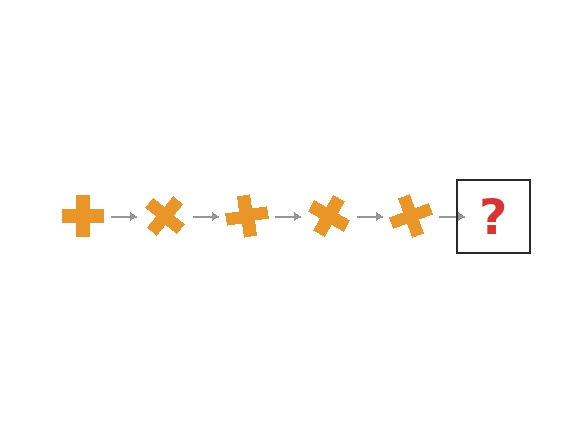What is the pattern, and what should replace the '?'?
The pattern is that the cross rotates 40 degrees each step. The '?' should be an orange cross rotated 200 degrees.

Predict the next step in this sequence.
The next step is an orange cross rotated 200 degrees.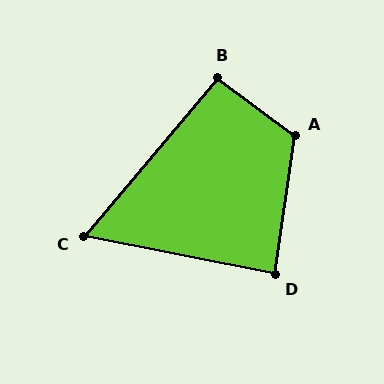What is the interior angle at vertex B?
Approximately 93 degrees (approximately right).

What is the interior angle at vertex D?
Approximately 87 degrees (approximately right).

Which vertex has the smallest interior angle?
C, at approximately 61 degrees.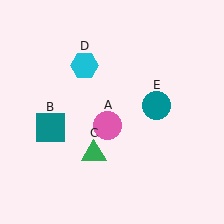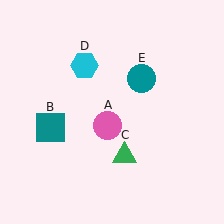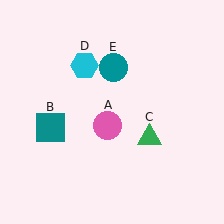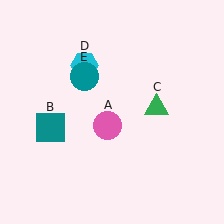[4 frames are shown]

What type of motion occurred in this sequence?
The green triangle (object C), teal circle (object E) rotated counterclockwise around the center of the scene.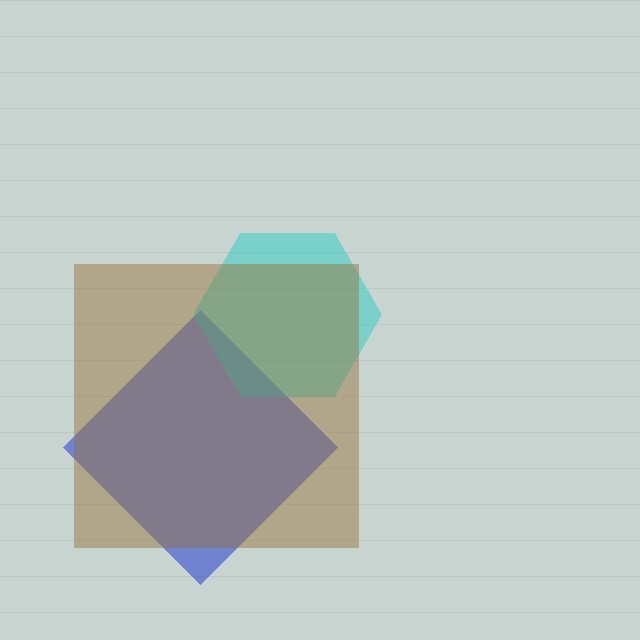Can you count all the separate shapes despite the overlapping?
Yes, there are 3 separate shapes.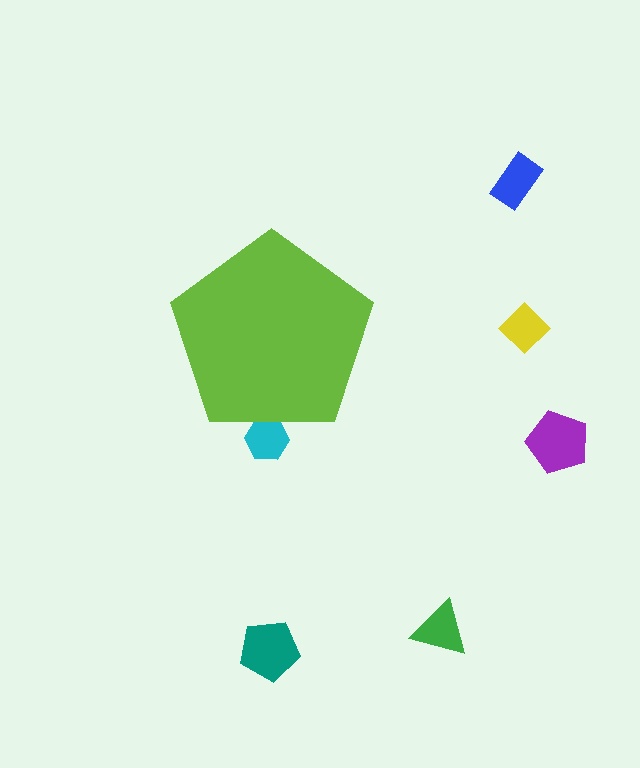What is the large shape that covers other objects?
A lime pentagon.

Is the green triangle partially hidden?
No, the green triangle is fully visible.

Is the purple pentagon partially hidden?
No, the purple pentagon is fully visible.